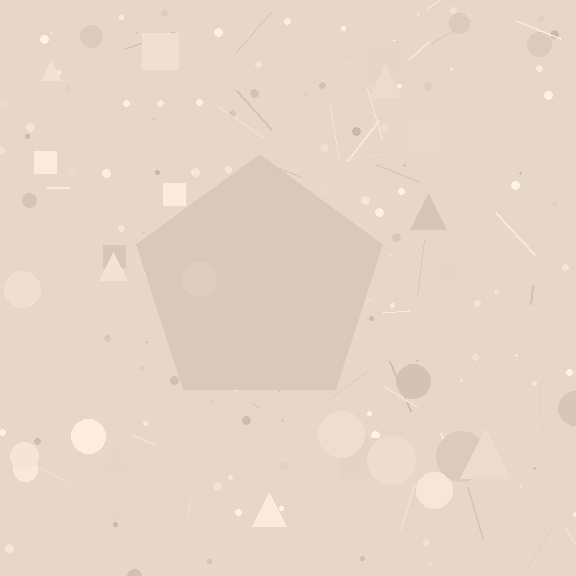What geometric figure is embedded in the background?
A pentagon is embedded in the background.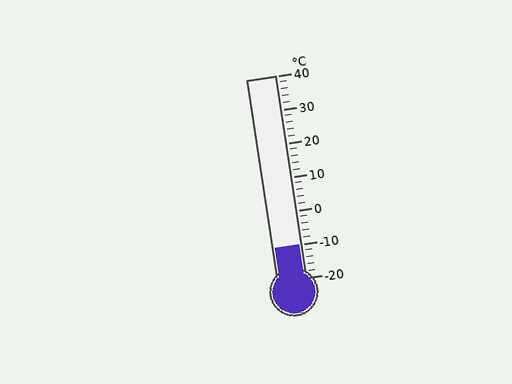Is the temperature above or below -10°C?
The temperature is at -10°C.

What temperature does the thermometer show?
The thermometer shows approximately -10°C.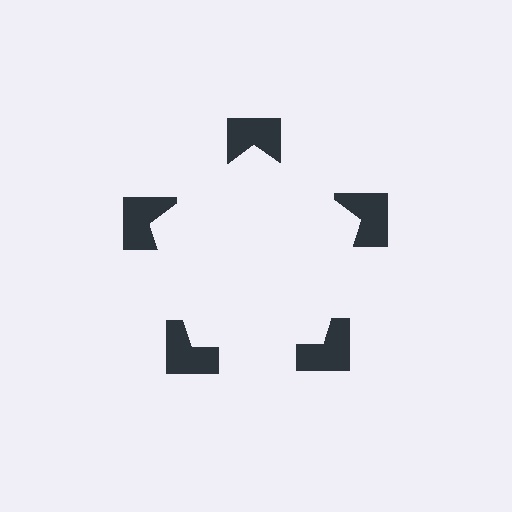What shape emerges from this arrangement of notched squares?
An illusory pentagon — its edges are inferred from the aligned wedge cuts in the notched squares, not physically drawn.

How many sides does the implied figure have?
5 sides.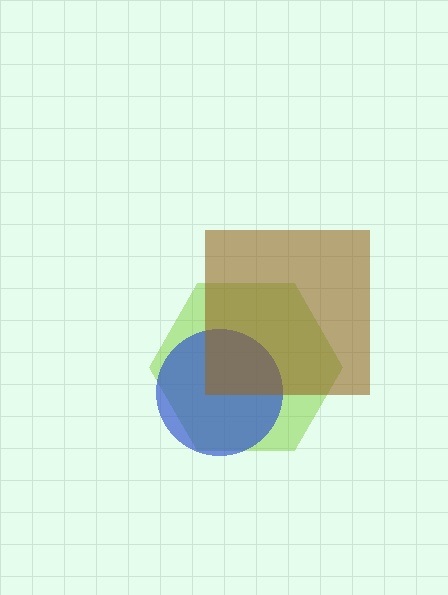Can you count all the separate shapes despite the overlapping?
Yes, there are 3 separate shapes.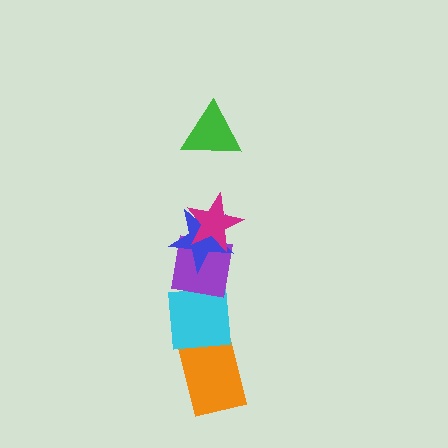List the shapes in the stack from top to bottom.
From top to bottom: the green triangle, the magenta star, the blue star, the purple square, the cyan square, the orange rectangle.